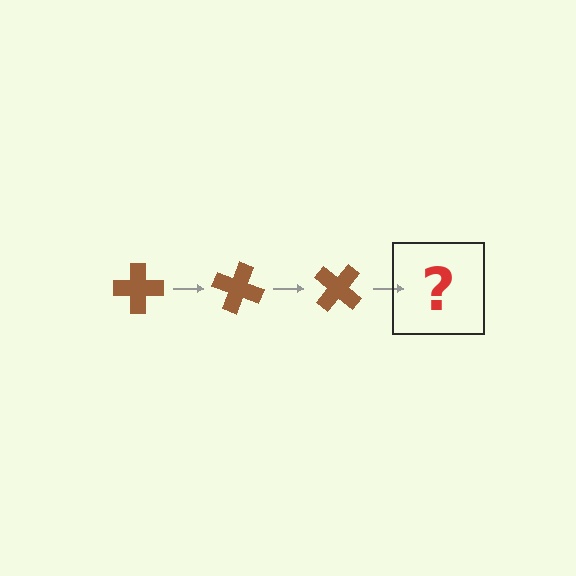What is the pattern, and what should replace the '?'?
The pattern is that the cross rotates 20 degrees each step. The '?' should be a brown cross rotated 60 degrees.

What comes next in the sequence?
The next element should be a brown cross rotated 60 degrees.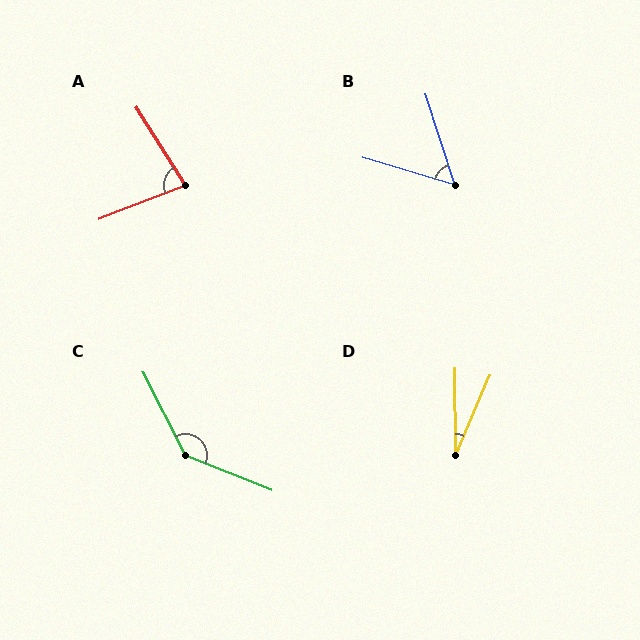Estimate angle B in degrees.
Approximately 56 degrees.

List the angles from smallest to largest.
D (24°), B (56°), A (79°), C (139°).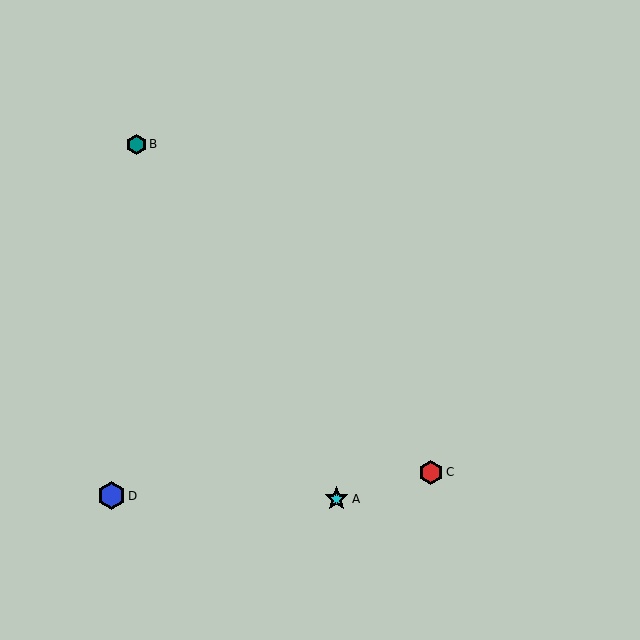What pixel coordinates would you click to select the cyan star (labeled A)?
Click at (337, 499) to select the cyan star A.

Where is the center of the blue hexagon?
The center of the blue hexagon is at (112, 496).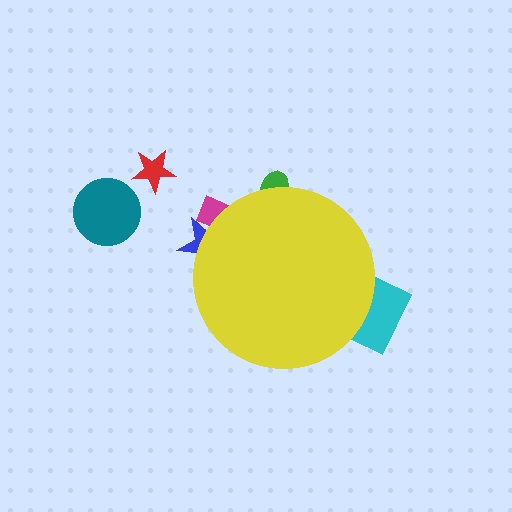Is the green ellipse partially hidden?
Yes, the green ellipse is partially hidden behind the yellow circle.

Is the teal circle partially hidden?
No, the teal circle is fully visible.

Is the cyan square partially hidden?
Yes, the cyan square is partially hidden behind the yellow circle.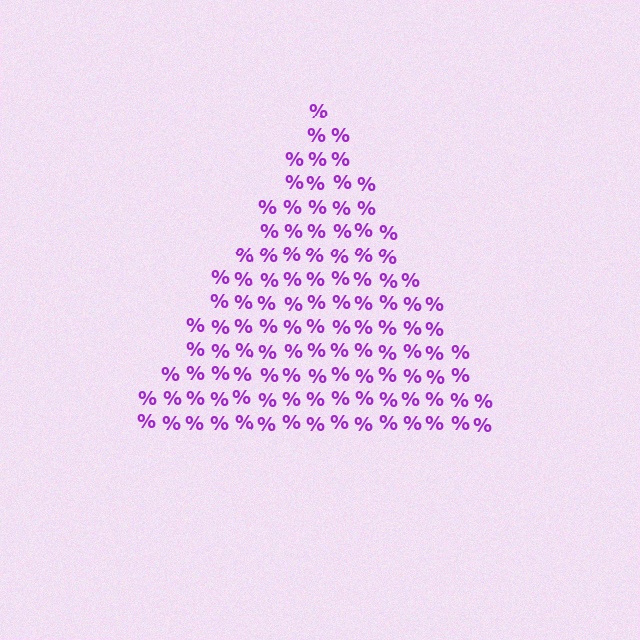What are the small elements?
The small elements are percent signs.